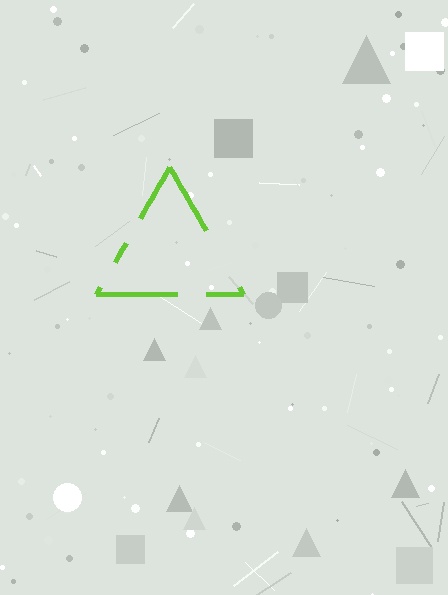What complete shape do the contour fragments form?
The contour fragments form a triangle.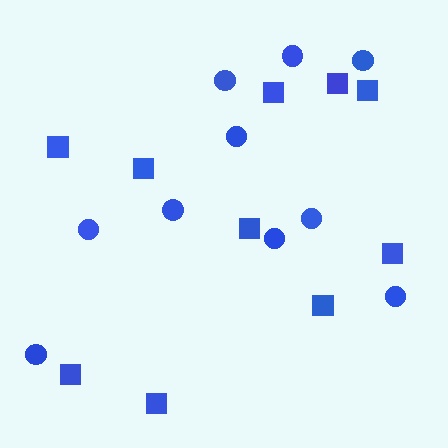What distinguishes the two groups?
There are 2 groups: one group of circles (10) and one group of squares (10).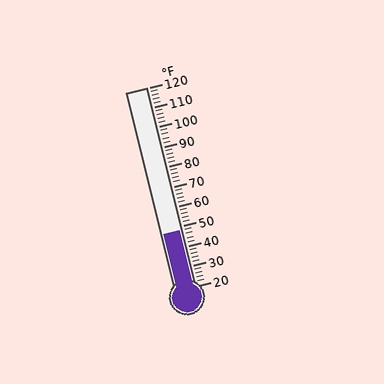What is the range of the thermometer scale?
The thermometer scale ranges from 20°F to 120°F.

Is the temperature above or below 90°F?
The temperature is below 90°F.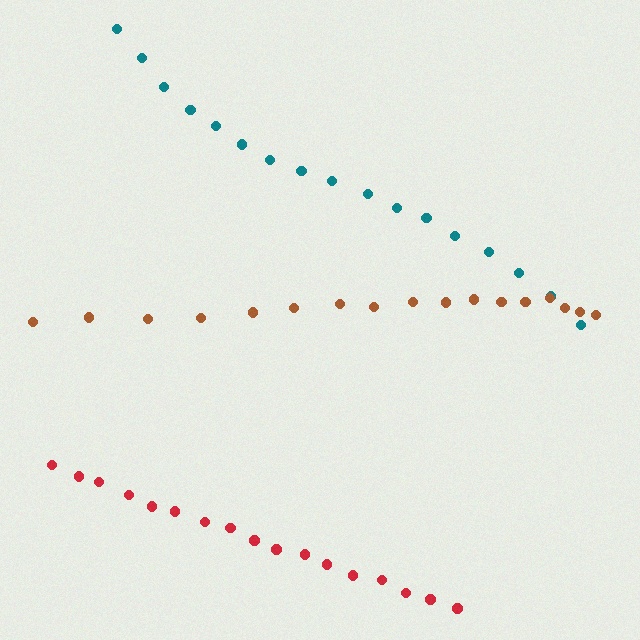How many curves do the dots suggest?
There are 3 distinct paths.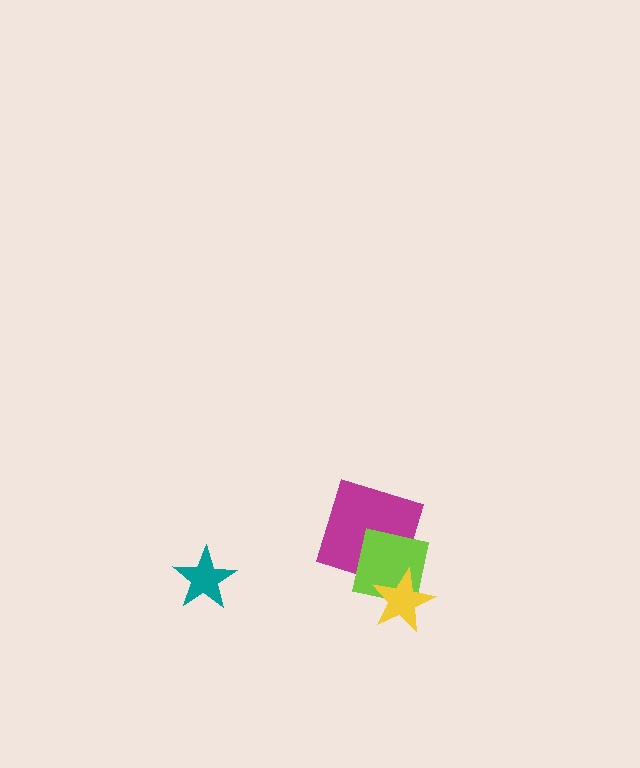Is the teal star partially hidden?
No, no other shape covers it.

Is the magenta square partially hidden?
Yes, it is partially covered by another shape.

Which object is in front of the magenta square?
The lime square is in front of the magenta square.